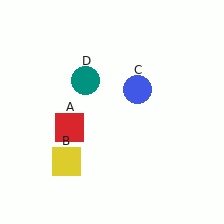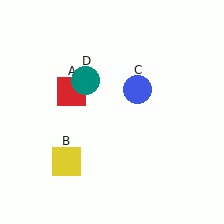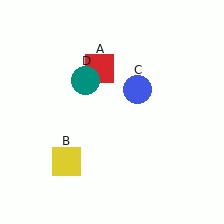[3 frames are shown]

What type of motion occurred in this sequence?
The red square (object A) rotated clockwise around the center of the scene.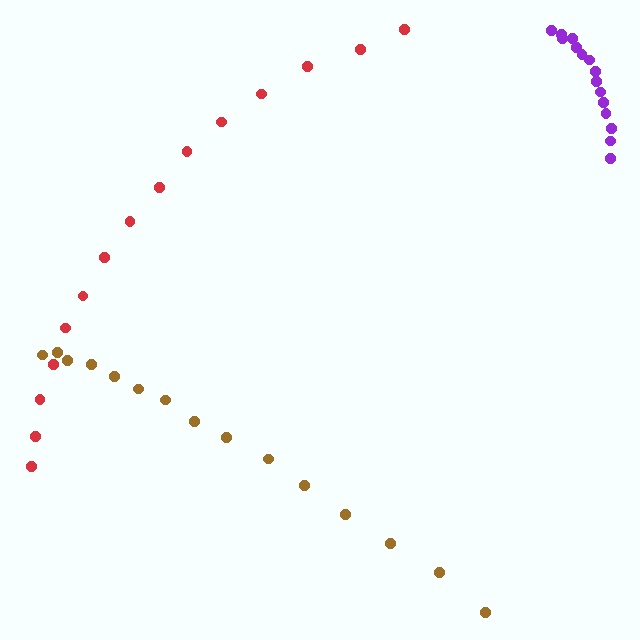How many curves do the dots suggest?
There are 3 distinct paths.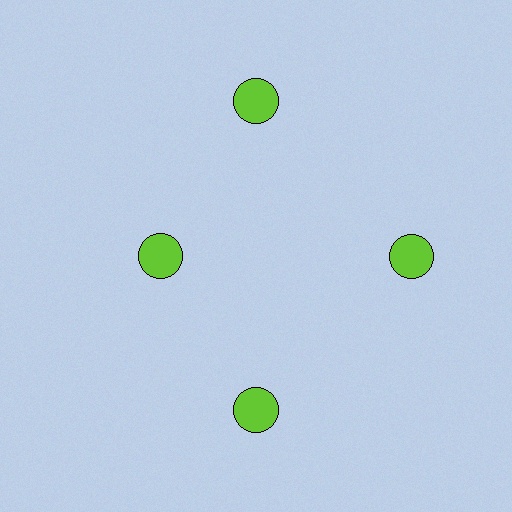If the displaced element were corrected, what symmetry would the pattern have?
It would have 4-fold rotational symmetry — the pattern would map onto itself every 90 degrees.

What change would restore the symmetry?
The symmetry would be restored by moving it outward, back onto the ring so that all 4 circles sit at equal angles and equal distance from the center.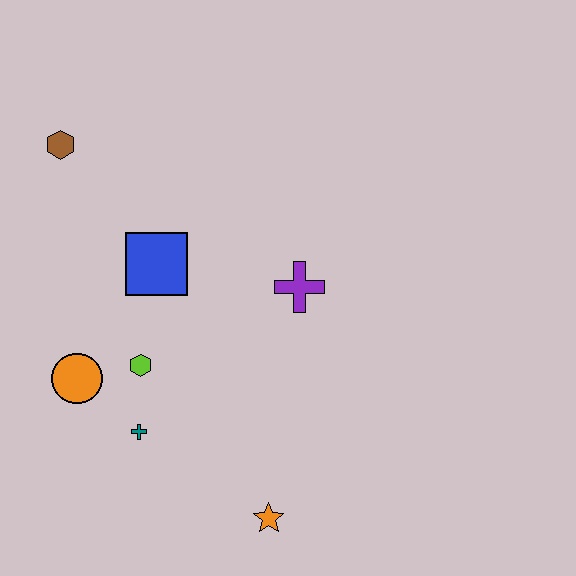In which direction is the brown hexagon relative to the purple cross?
The brown hexagon is to the left of the purple cross.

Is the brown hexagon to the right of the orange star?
No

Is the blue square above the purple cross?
Yes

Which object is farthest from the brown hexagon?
The orange star is farthest from the brown hexagon.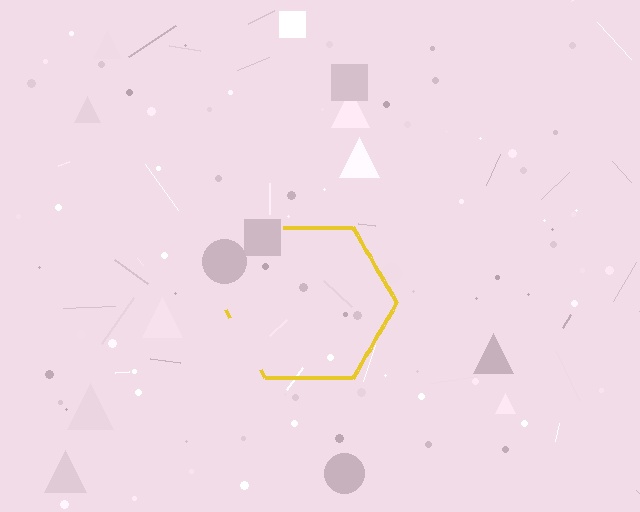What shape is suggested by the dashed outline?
The dashed outline suggests a hexagon.